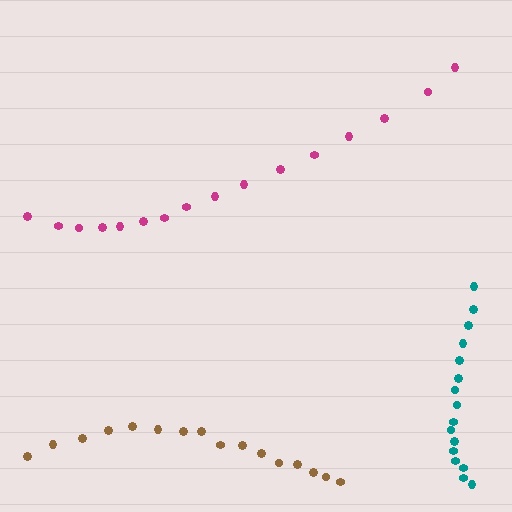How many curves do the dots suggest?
There are 3 distinct paths.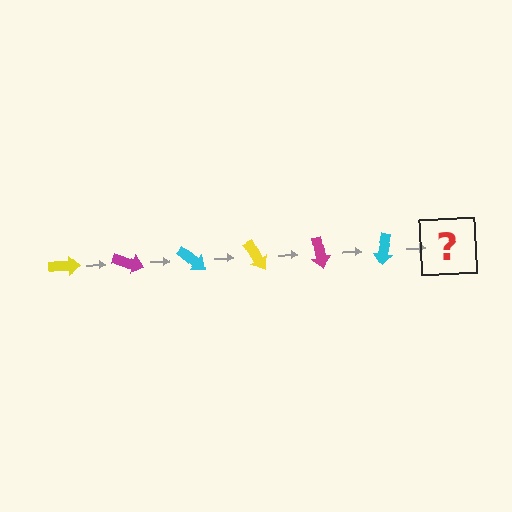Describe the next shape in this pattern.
It should be a yellow arrow, rotated 120 degrees from the start.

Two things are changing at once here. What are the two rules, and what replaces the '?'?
The two rules are that it rotates 20 degrees each step and the color cycles through yellow, magenta, and cyan. The '?' should be a yellow arrow, rotated 120 degrees from the start.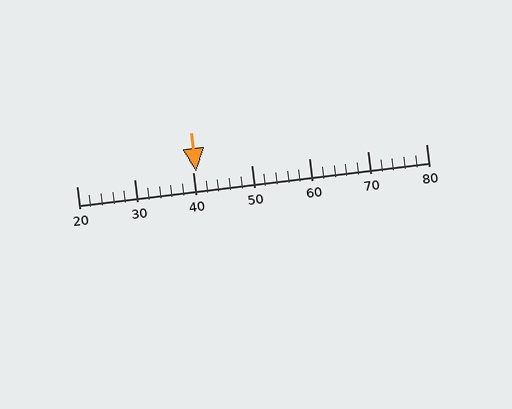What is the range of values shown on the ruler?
The ruler shows values from 20 to 80.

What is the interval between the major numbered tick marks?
The major tick marks are spaced 10 units apart.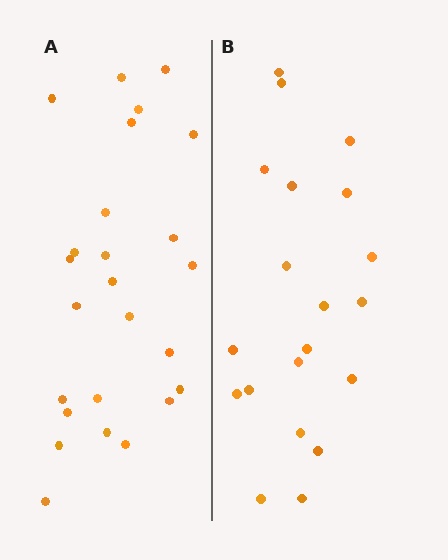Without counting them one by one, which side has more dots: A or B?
Region A (the left region) has more dots.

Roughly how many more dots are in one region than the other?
Region A has about 5 more dots than region B.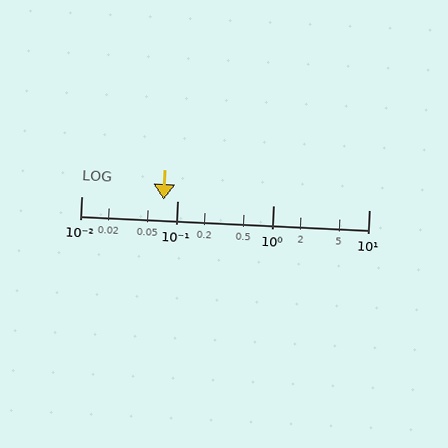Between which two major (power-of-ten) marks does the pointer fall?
The pointer is between 0.01 and 0.1.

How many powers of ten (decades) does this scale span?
The scale spans 3 decades, from 0.01 to 10.